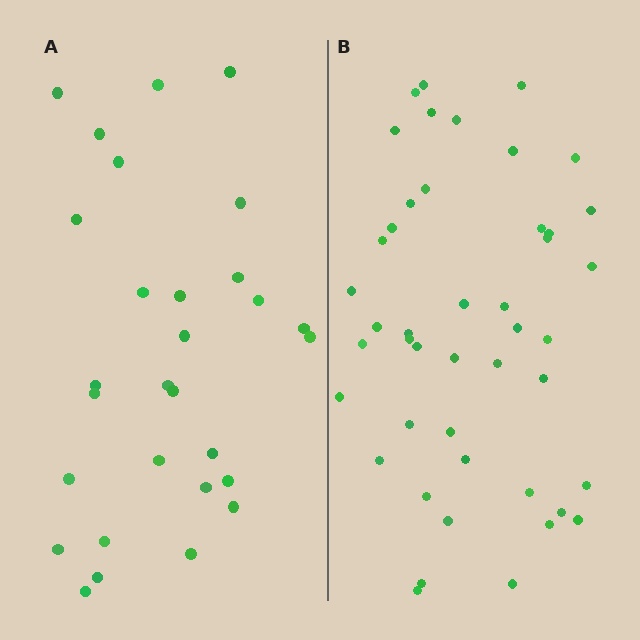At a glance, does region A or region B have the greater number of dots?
Region B (the right region) has more dots.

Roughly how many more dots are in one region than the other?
Region B has approximately 15 more dots than region A.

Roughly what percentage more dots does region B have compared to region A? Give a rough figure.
About 55% more.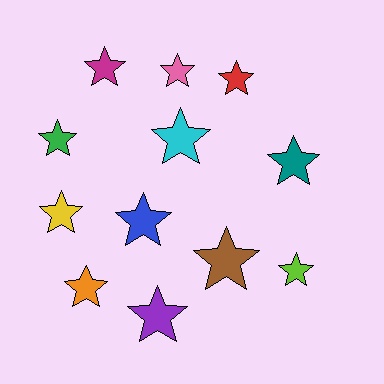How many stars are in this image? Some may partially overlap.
There are 12 stars.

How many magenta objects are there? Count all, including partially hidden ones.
There is 1 magenta object.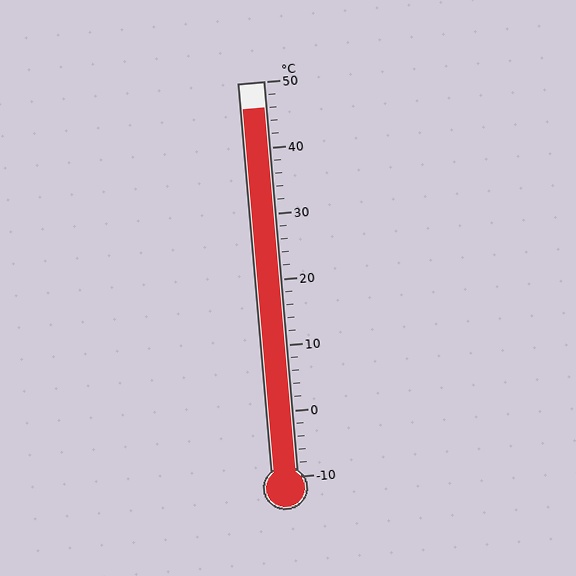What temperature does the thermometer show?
The thermometer shows approximately 46°C.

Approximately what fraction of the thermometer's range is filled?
The thermometer is filled to approximately 95% of its range.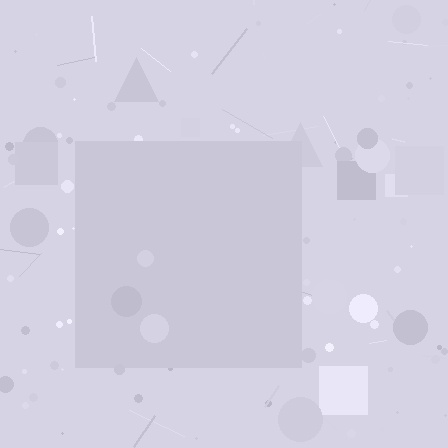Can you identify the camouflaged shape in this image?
The camouflaged shape is a square.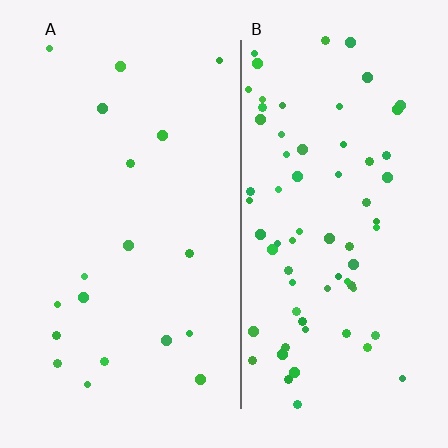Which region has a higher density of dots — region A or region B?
B (the right).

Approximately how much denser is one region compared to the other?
Approximately 3.8× — region B over region A.